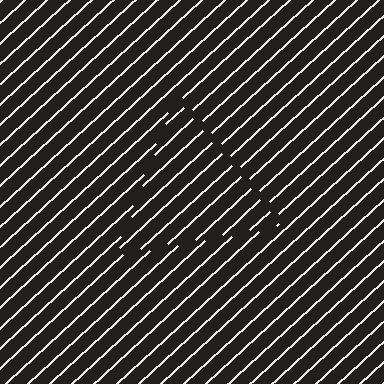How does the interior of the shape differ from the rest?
The interior of the shape contains the same grating, shifted by half a period — the contour is defined by the phase discontinuity where line-ends from the inner and outer gratings abut.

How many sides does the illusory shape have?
3 sides — the line-ends trace a triangle.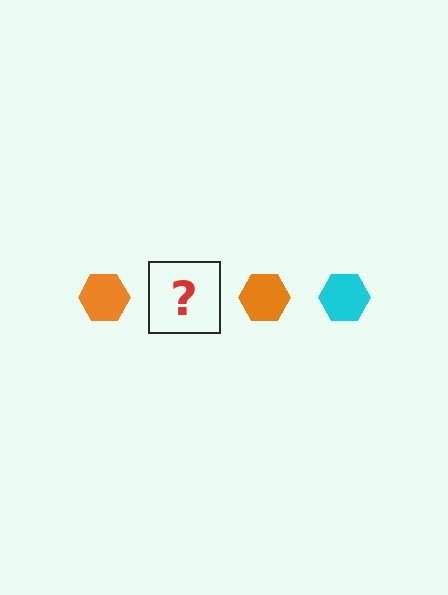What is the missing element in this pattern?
The missing element is a cyan hexagon.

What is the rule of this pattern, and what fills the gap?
The rule is that the pattern cycles through orange, cyan hexagons. The gap should be filled with a cyan hexagon.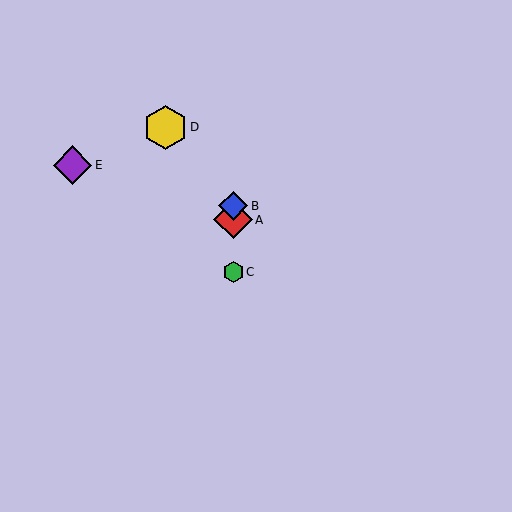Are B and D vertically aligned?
No, B is at x≈233 and D is at x≈166.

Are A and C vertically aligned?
Yes, both are at x≈233.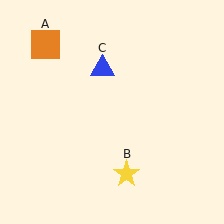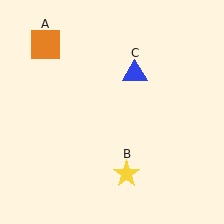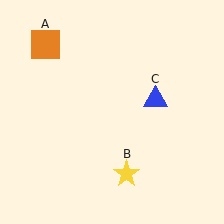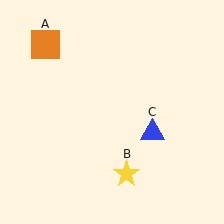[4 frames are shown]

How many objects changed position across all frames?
1 object changed position: blue triangle (object C).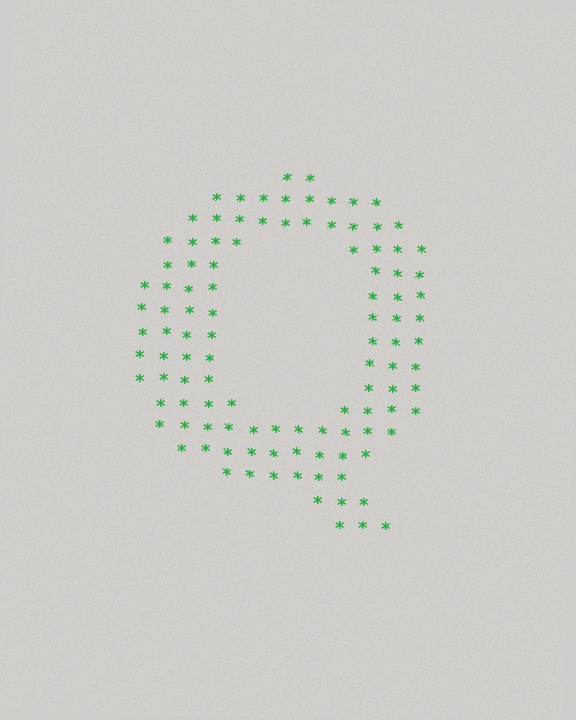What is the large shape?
The large shape is the letter Q.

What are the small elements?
The small elements are asterisks.